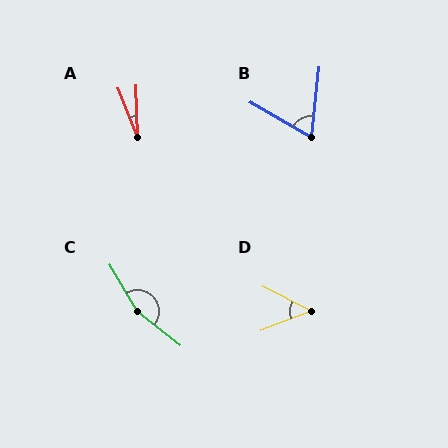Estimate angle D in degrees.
Approximately 48 degrees.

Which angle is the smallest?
A, at approximately 20 degrees.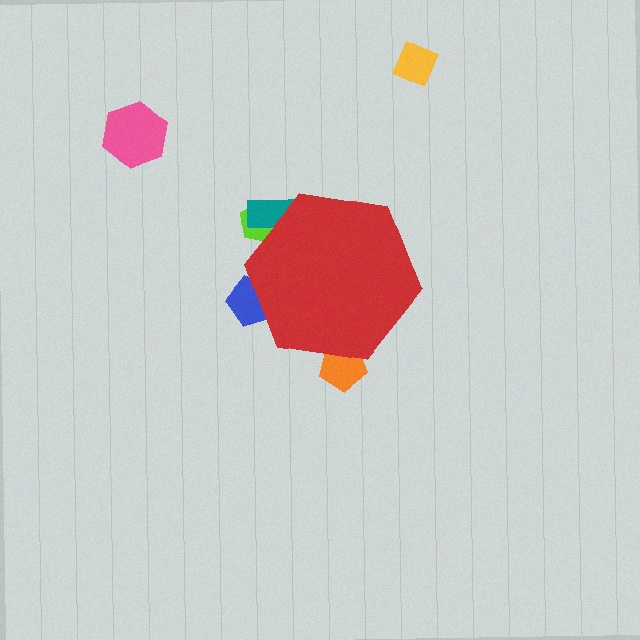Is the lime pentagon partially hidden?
Yes, the lime pentagon is partially hidden behind the red hexagon.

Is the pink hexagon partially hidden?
No, the pink hexagon is fully visible.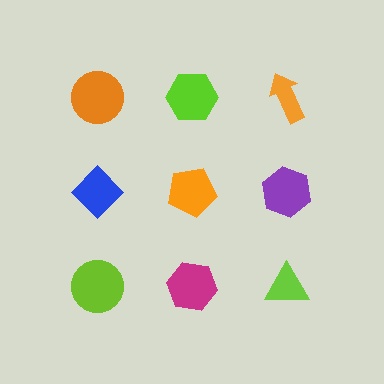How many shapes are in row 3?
3 shapes.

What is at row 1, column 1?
An orange circle.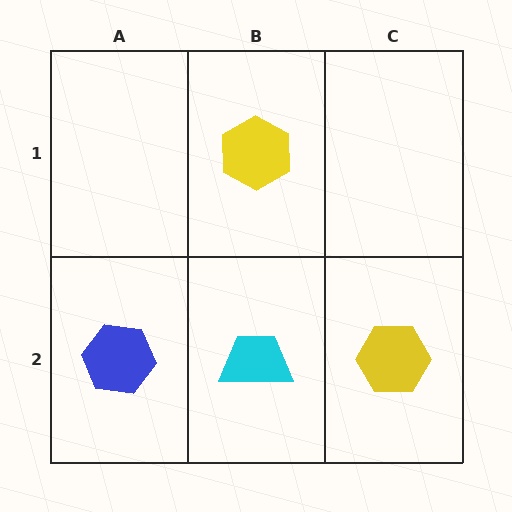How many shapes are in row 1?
1 shape.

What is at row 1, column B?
A yellow hexagon.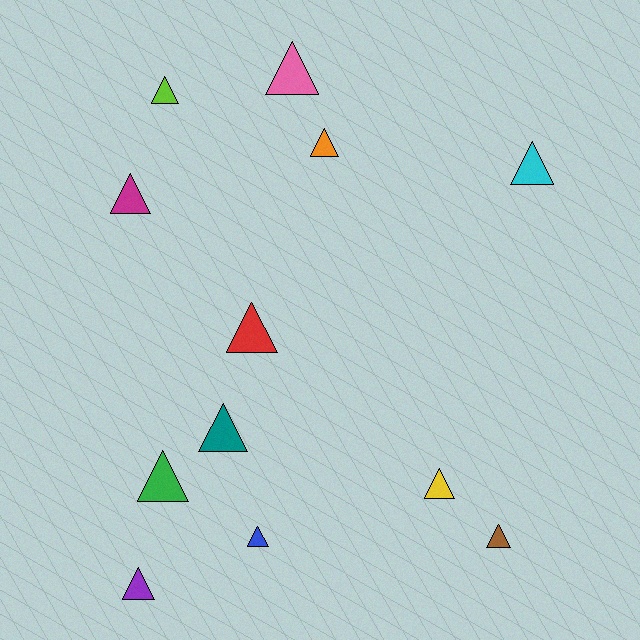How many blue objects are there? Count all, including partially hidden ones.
There is 1 blue object.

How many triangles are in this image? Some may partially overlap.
There are 12 triangles.